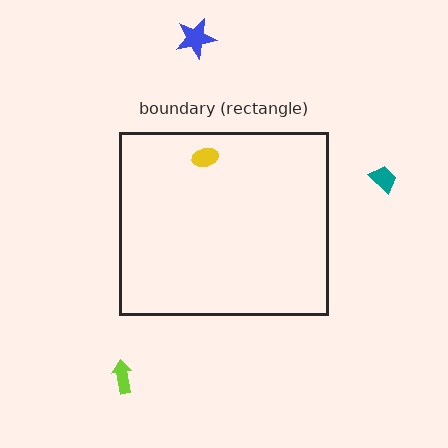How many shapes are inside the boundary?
1 inside, 3 outside.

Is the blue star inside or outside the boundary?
Outside.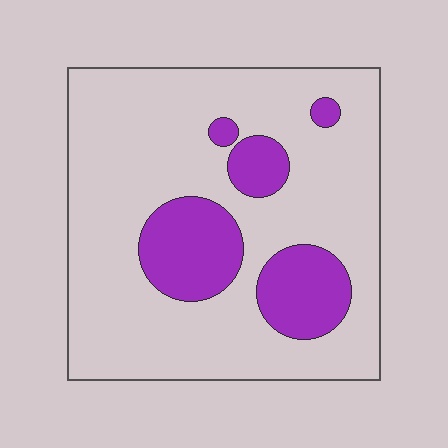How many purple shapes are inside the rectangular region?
5.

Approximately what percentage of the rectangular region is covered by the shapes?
Approximately 20%.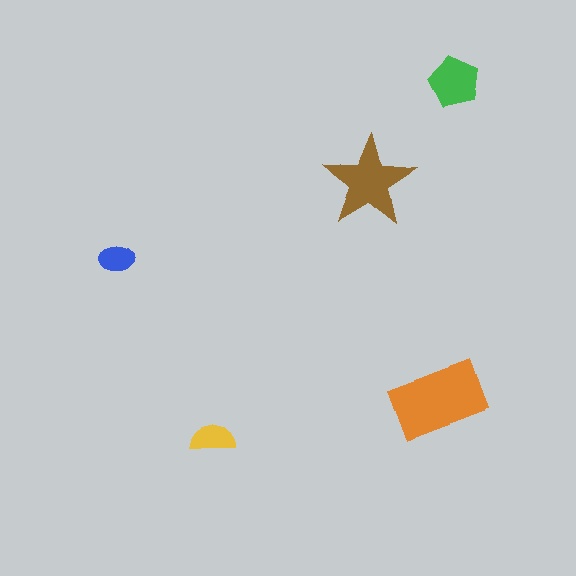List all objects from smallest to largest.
The blue ellipse, the yellow semicircle, the green pentagon, the brown star, the orange rectangle.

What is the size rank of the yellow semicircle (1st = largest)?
4th.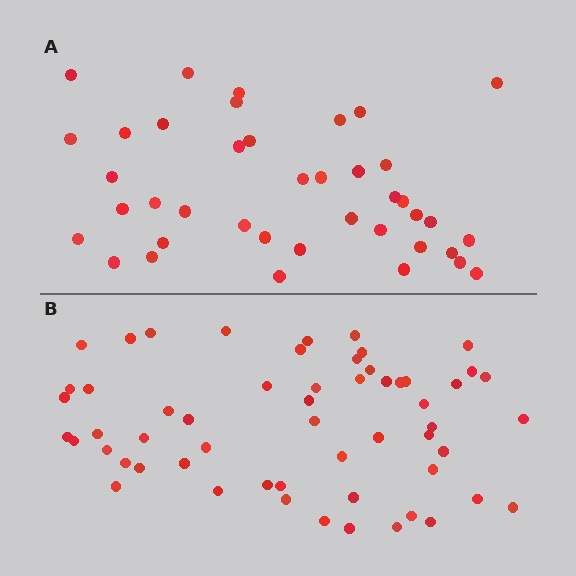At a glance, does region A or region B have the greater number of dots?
Region B (the bottom region) has more dots.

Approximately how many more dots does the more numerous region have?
Region B has approximately 15 more dots than region A.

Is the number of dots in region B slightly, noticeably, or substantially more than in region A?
Region B has noticeably more, but not dramatically so. The ratio is roughly 1.4 to 1.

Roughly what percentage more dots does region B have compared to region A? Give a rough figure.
About 40% more.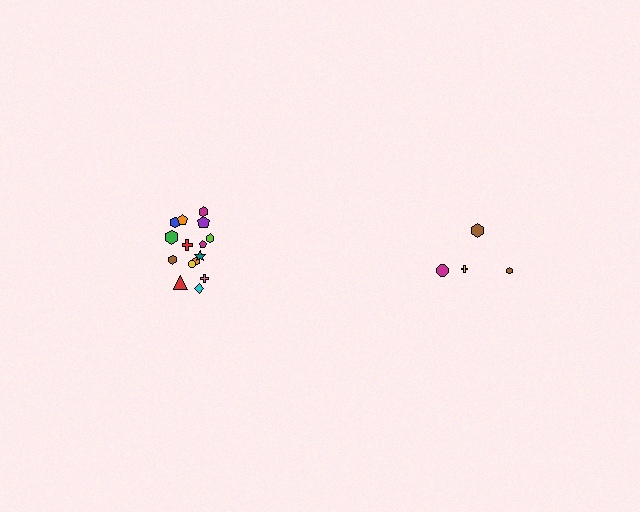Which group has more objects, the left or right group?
The left group.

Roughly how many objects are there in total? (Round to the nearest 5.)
Roughly 20 objects in total.